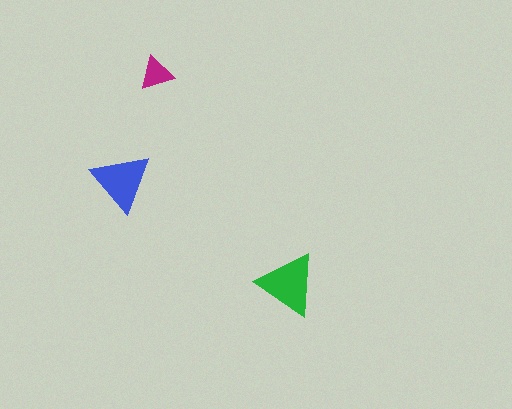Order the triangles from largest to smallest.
the green one, the blue one, the magenta one.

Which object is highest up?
The magenta triangle is topmost.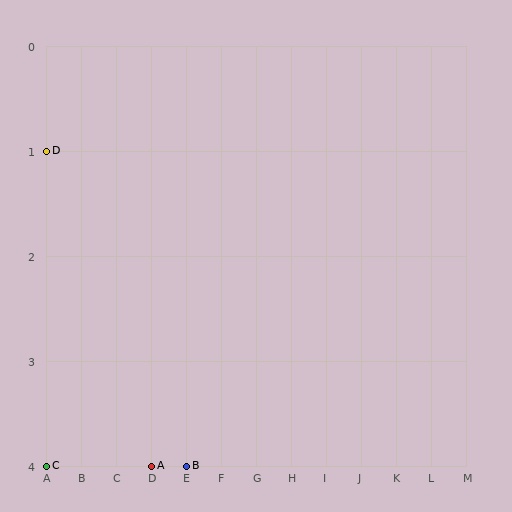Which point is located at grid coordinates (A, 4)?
Point C is at (A, 4).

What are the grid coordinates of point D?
Point D is at grid coordinates (A, 1).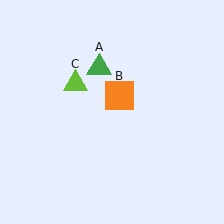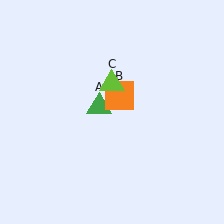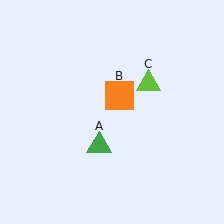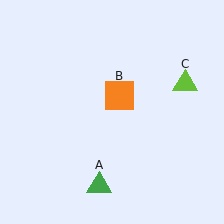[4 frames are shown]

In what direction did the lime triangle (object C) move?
The lime triangle (object C) moved right.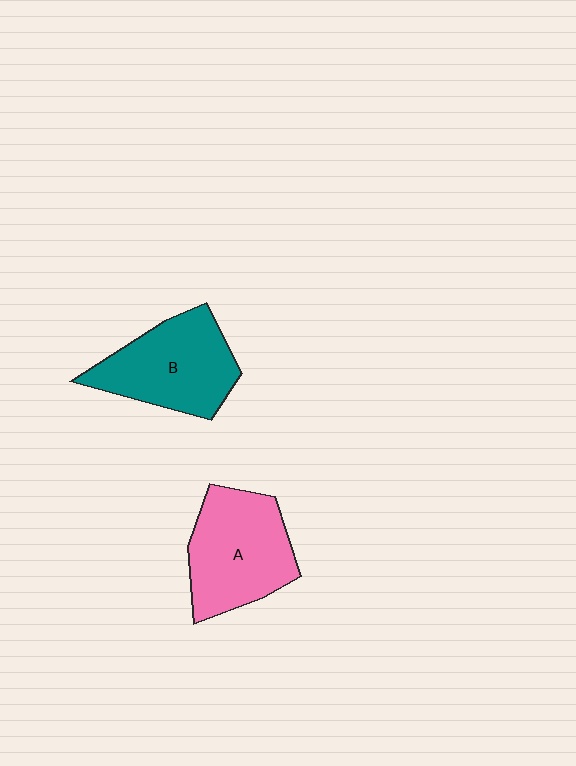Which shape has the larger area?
Shape A (pink).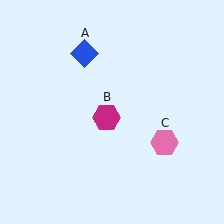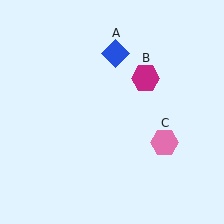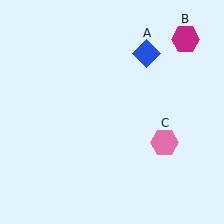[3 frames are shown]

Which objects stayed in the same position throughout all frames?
Pink hexagon (object C) remained stationary.